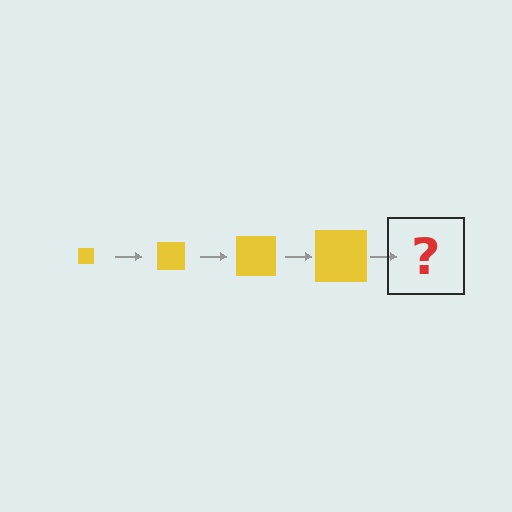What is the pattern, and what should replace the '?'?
The pattern is that the square gets progressively larger each step. The '?' should be a yellow square, larger than the previous one.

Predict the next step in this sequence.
The next step is a yellow square, larger than the previous one.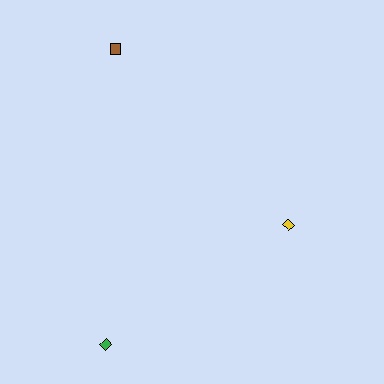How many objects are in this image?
There are 3 objects.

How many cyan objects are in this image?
There are no cyan objects.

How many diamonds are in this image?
There are 2 diamonds.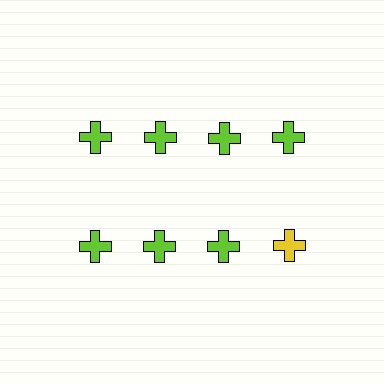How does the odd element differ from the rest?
It has a different color: yellow instead of lime.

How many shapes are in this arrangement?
There are 8 shapes arranged in a grid pattern.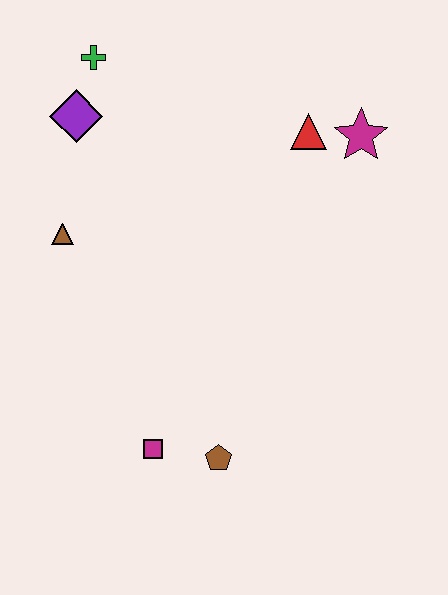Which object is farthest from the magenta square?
The green cross is farthest from the magenta square.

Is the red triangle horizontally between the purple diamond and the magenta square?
No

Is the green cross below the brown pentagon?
No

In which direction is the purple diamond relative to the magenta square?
The purple diamond is above the magenta square.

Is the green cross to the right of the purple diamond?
Yes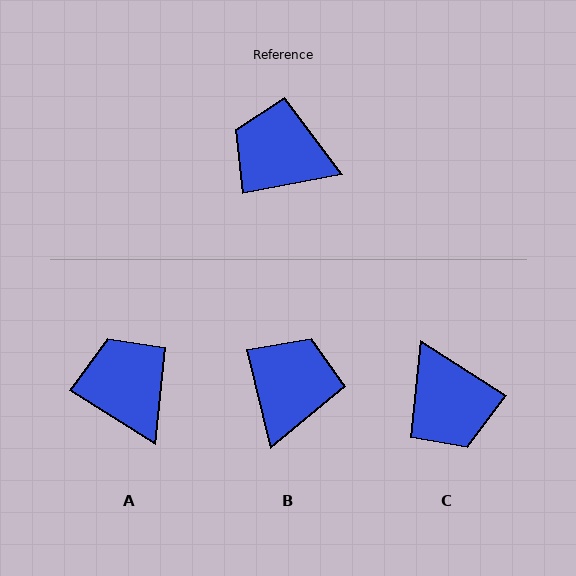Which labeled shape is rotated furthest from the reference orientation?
C, about 137 degrees away.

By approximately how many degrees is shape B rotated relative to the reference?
Approximately 87 degrees clockwise.